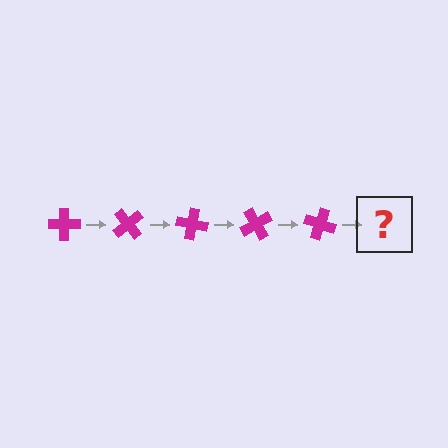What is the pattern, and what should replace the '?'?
The pattern is that the cross rotates 50 degrees each step. The '?' should be a magenta cross rotated 250 degrees.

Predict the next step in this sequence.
The next step is a magenta cross rotated 250 degrees.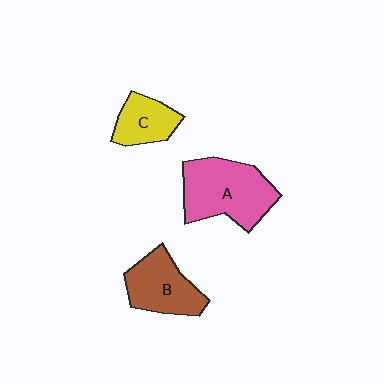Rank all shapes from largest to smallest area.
From largest to smallest: A (pink), B (brown), C (yellow).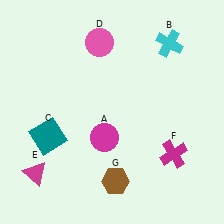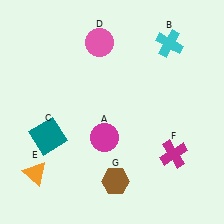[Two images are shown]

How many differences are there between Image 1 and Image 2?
There is 1 difference between the two images.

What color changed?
The triangle (E) changed from magenta in Image 1 to orange in Image 2.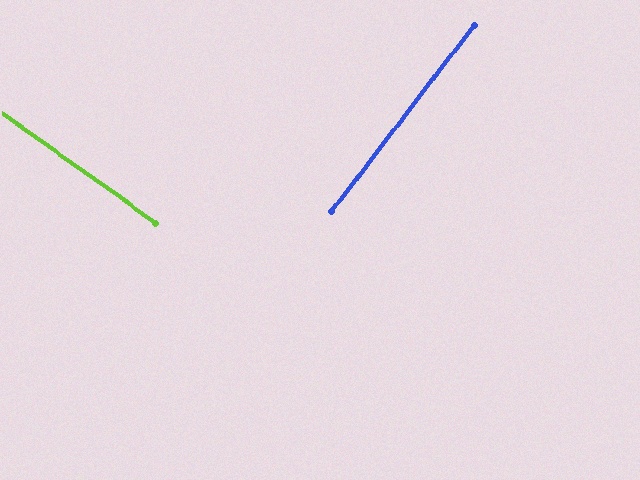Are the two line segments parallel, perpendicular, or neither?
Perpendicular — they meet at approximately 88°.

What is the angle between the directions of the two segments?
Approximately 88 degrees.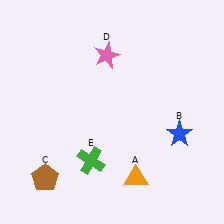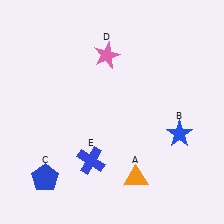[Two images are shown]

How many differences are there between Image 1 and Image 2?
There are 2 differences between the two images.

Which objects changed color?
C changed from brown to blue. E changed from green to blue.